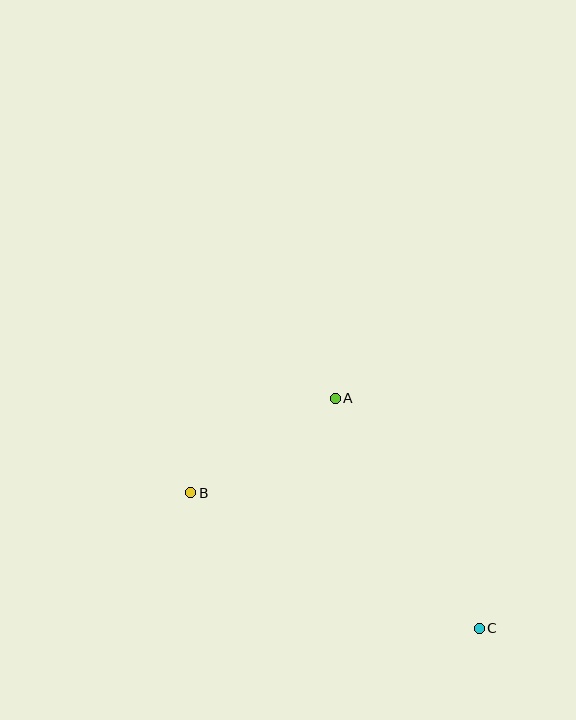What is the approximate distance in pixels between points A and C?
The distance between A and C is approximately 272 pixels.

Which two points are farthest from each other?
Points B and C are farthest from each other.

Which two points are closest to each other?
Points A and B are closest to each other.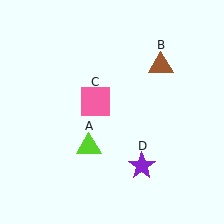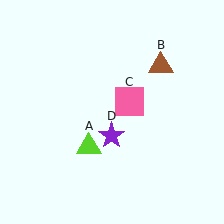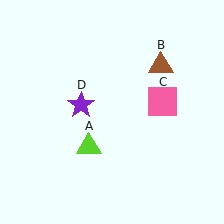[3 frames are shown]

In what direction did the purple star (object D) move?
The purple star (object D) moved up and to the left.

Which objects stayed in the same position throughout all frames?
Lime triangle (object A) and brown triangle (object B) remained stationary.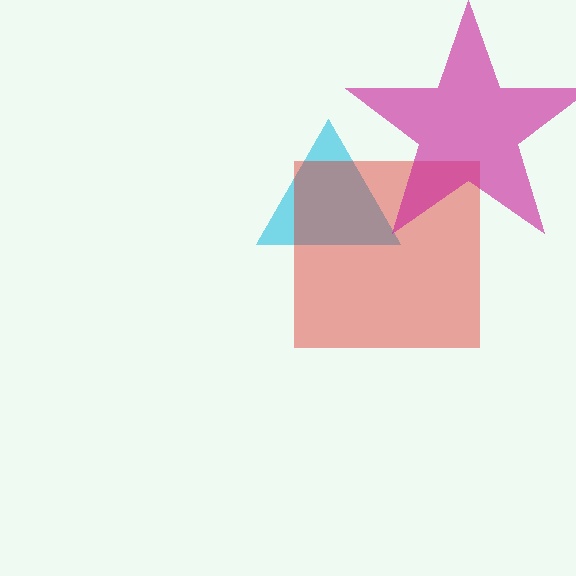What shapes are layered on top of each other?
The layered shapes are: a cyan triangle, a red square, a magenta star.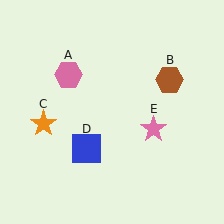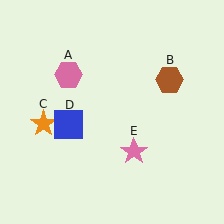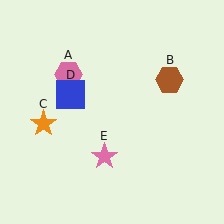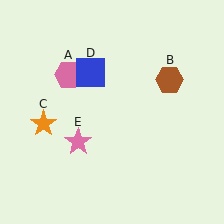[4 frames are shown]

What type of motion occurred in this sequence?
The blue square (object D), pink star (object E) rotated clockwise around the center of the scene.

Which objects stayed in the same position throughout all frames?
Pink hexagon (object A) and brown hexagon (object B) and orange star (object C) remained stationary.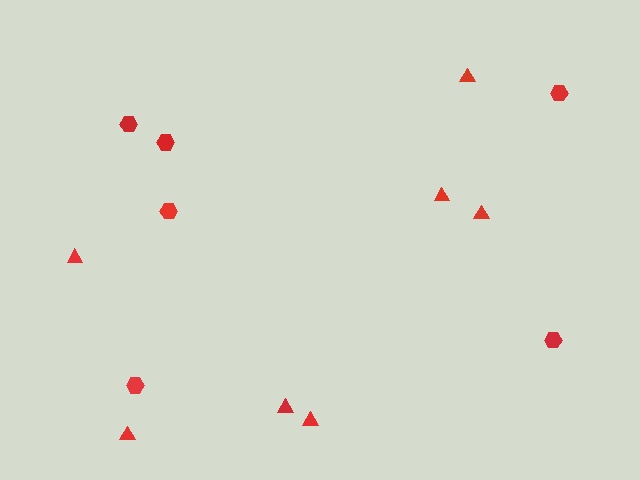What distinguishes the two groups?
There are 2 groups: one group of triangles (7) and one group of hexagons (6).